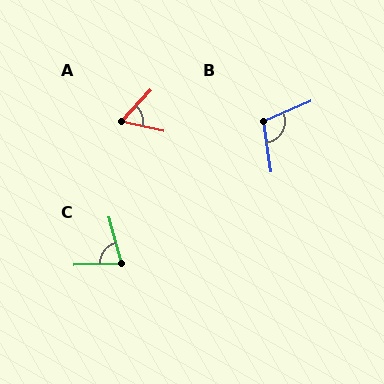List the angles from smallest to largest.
A (59°), C (76°), B (106°).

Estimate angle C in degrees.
Approximately 76 degrees.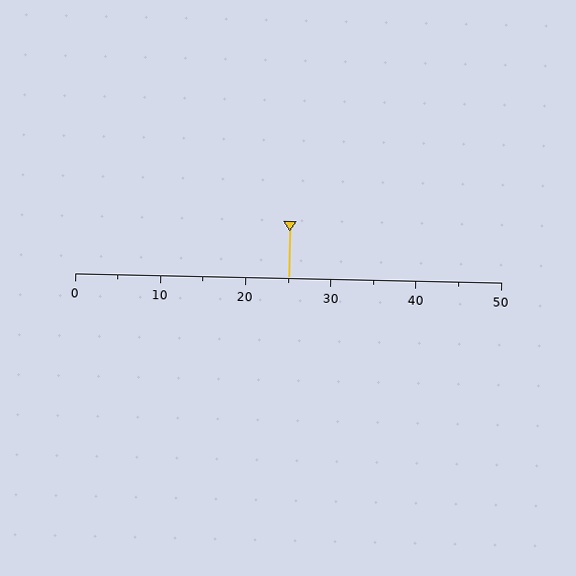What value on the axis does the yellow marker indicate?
The marker indicates approximately 25.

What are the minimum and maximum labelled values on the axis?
The axis runs from 0 to 50.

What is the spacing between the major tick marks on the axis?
The major ticks are spaced 10 apart.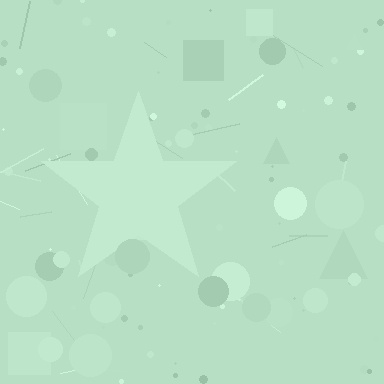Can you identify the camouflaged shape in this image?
The camouflaged shape is a star.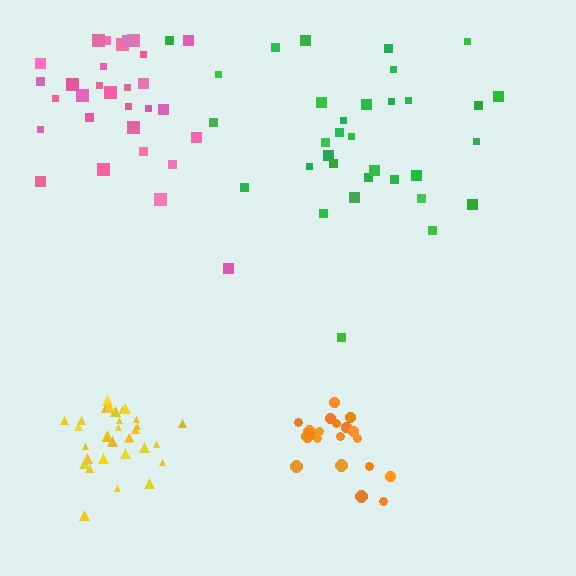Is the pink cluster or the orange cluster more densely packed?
Orange.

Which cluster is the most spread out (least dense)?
Green.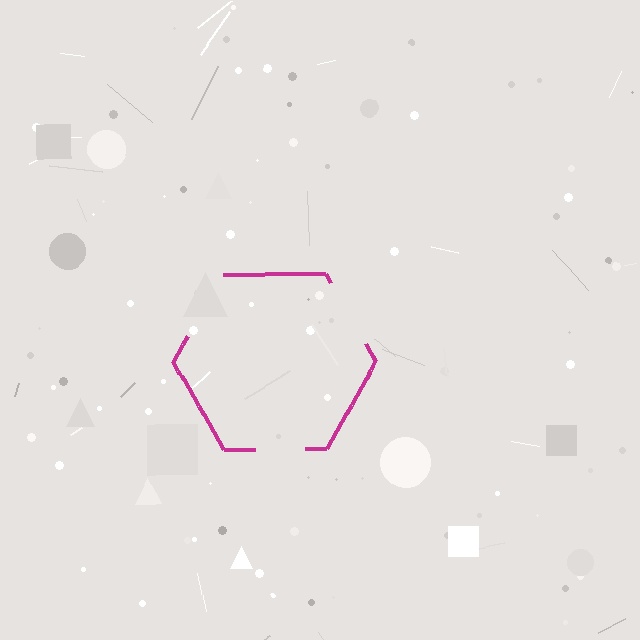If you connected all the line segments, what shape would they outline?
They would outline a hexagon.